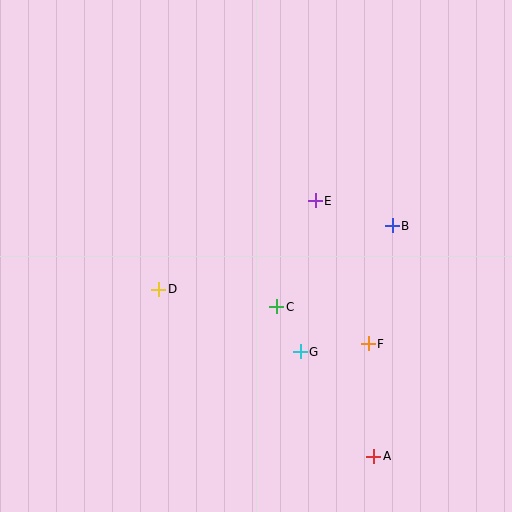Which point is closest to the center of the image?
Point C at (277, 307) is closest to the center.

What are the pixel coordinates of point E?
Point E is at (315, 201).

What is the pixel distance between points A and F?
The distance between A and F is 113 pixels.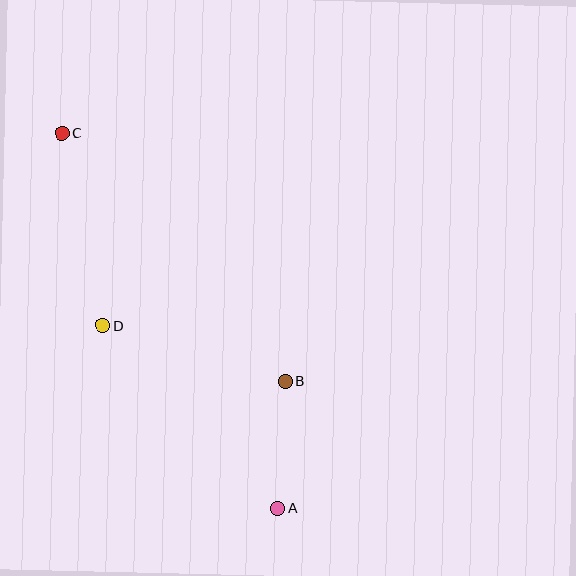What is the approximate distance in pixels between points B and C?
The distance between B and C is approximately 334 pixels.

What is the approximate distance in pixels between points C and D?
The distance between C and D is approximately 197 pixels.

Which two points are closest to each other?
Points A and B are closest to each other.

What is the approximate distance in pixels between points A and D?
The distance between A and D is approximately 253 pixels.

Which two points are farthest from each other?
Points A and C are farthest from each other.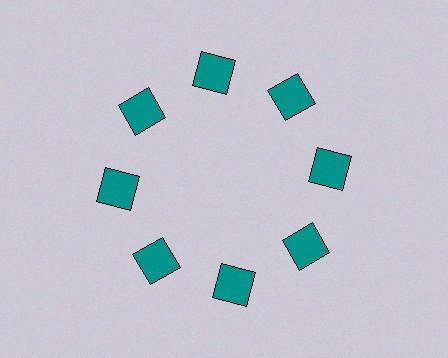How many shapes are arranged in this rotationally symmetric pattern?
There are 8 shapes, arranged in 8 groups of 1.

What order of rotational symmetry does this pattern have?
This pattern has 8-fold rotational symmetry.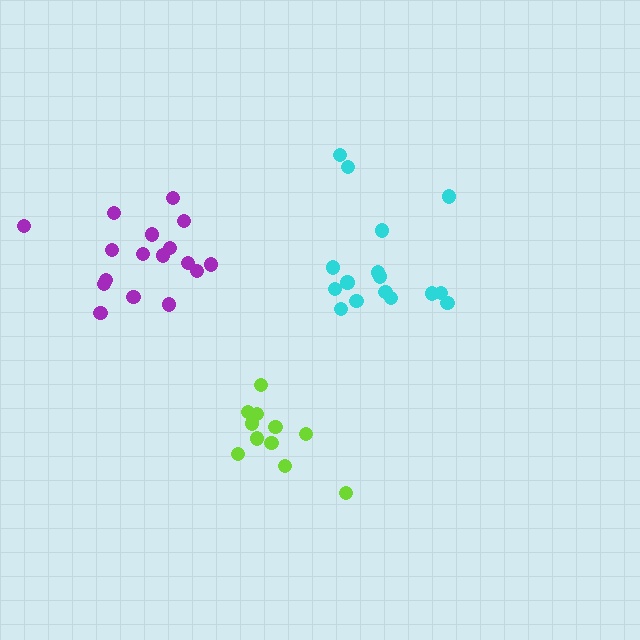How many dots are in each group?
Group 1: 17 dots, Group 2: 11 dots, Group 3: 16 dots (44 total).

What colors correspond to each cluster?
The clusters are colored: purple, lime, cyan.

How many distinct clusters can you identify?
There are 3 distinct clusters.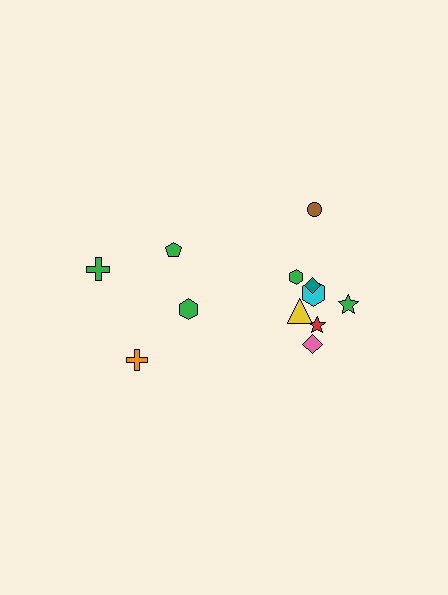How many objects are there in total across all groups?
There are 12 objects.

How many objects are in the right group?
There are 8 objects.